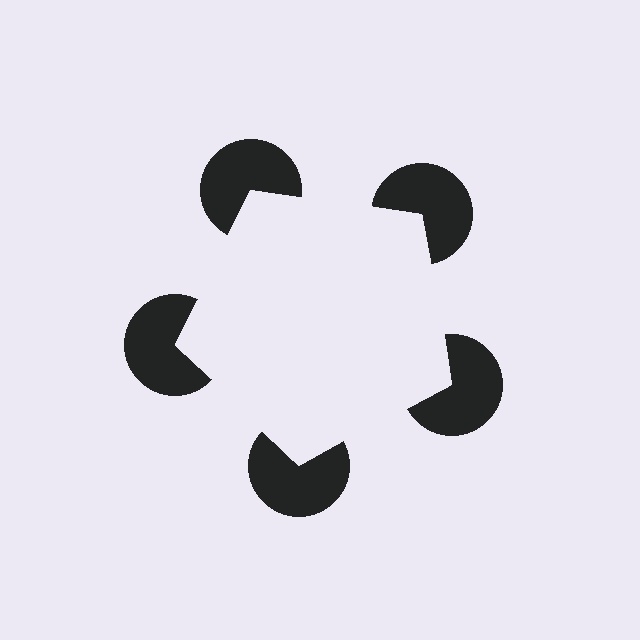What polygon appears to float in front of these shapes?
An illusory pentagon — its edges are inferred from the aligned wedge cuts in the pac-man discs, not physically drawn.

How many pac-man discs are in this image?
There are 5 — one at each vertex of the illusory pentagon.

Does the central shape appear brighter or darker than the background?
It typically appears slightly brighter than the background, even though no actual brightness change is drawn.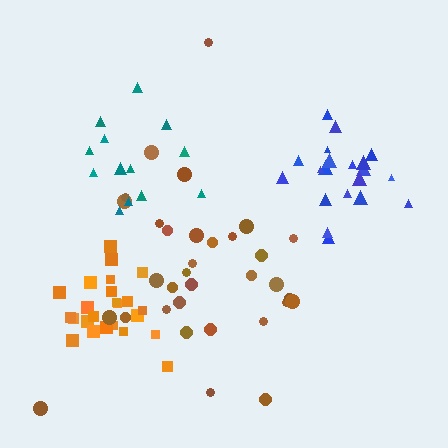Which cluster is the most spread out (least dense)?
Teal.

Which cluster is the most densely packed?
Blue.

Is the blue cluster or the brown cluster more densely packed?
Blue.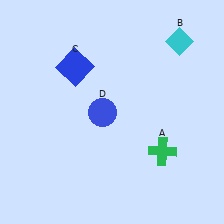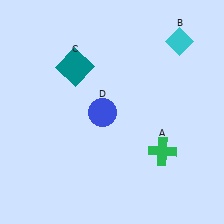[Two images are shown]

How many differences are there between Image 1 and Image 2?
There is 1 difference between the two images.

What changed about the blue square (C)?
In Image 1, C is blue. In Image 2, it changed to teal.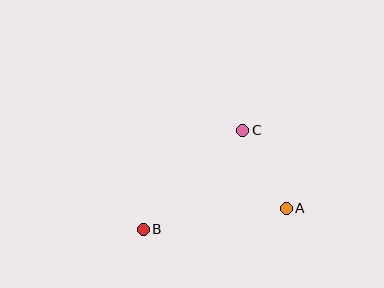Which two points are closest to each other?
Points A and C are closest to each other.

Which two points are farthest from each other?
Points A and B are farthest from each other.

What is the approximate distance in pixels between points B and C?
The distance between B and C is approximately 141 pixels.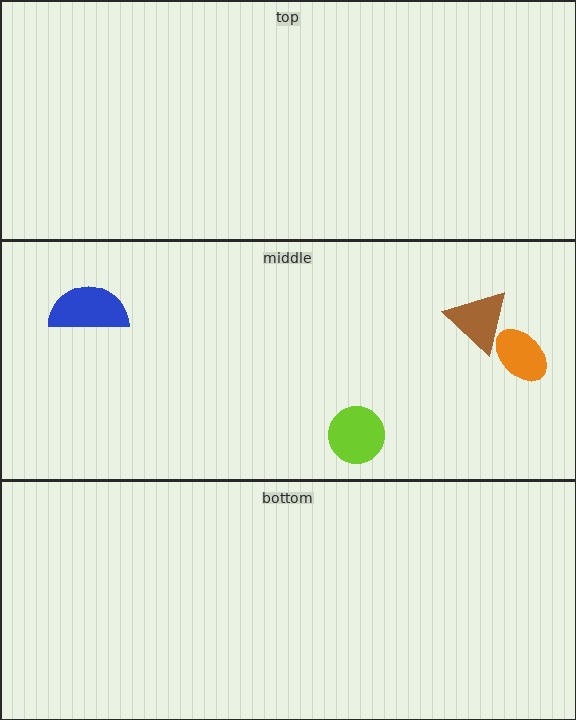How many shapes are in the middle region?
4.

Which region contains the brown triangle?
The middle region.